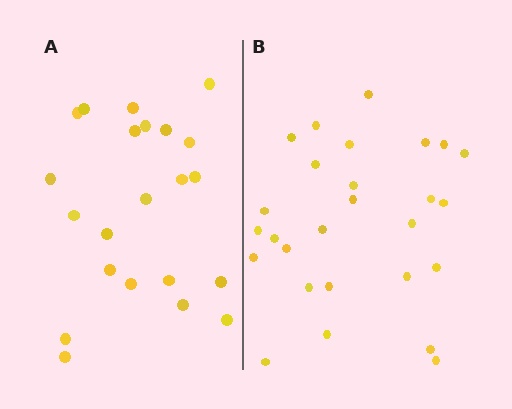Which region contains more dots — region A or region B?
Region B (the right region) has more dots.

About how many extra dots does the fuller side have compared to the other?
Region B has about 5 more dots than region A.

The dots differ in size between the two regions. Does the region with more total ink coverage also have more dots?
No. Region A has more total ink coverage because its dots are larger, but region B actually contains more individual dots. Total area can be misleading — the number of items is what matters here.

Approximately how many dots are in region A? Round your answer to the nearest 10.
About 20 dots. (The exact count is 22, which rounds to 20.)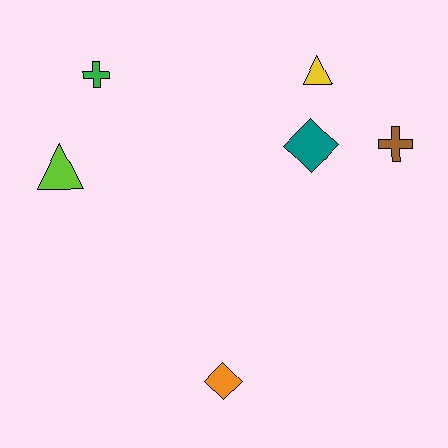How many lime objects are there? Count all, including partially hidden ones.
There is 1 lime object.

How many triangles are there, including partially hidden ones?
There are 2 triangles.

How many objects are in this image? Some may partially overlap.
There are 6 objects.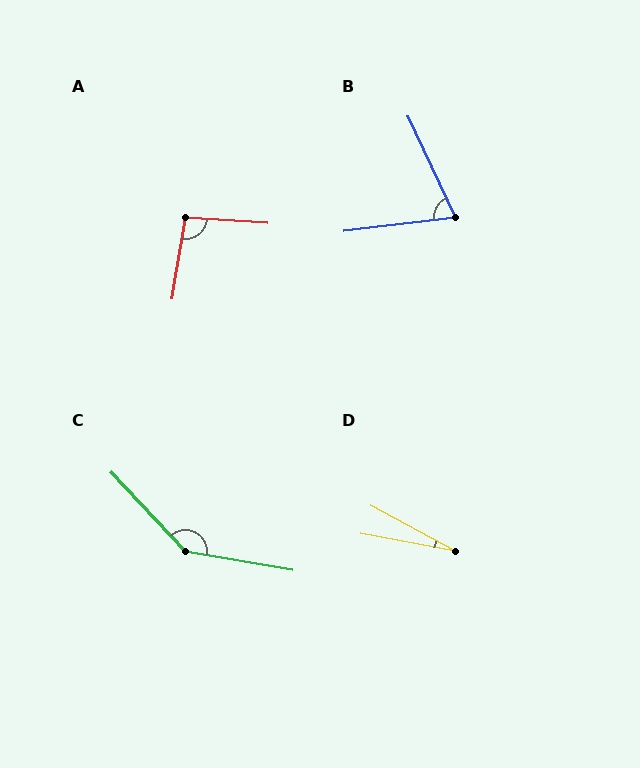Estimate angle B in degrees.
Approximately 71 degrees.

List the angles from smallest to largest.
D (18°), B (71°), A (96°), C (143°).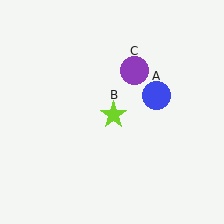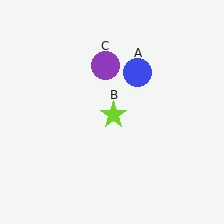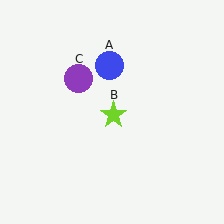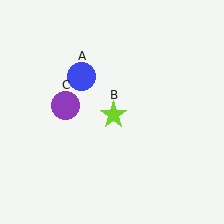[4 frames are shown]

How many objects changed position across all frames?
2 objects changed position: blue circle (object A), purple circle (object C).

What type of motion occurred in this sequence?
The blue circle (object A), purple circle (object C) rotated counterclockwise around the center of the scene.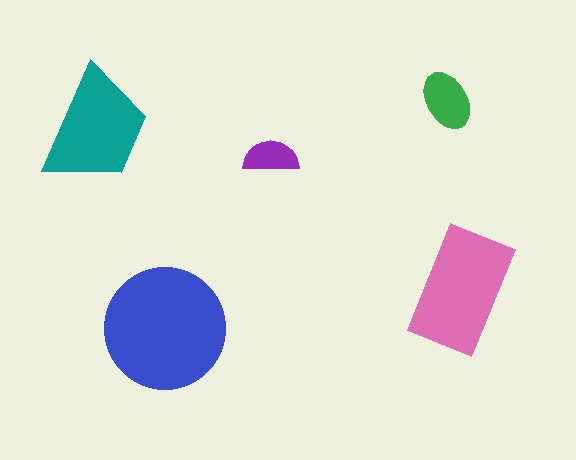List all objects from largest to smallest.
The blue circle, the pink rectangle, the teal trapezoid, the green ellipse, the purple semicircle.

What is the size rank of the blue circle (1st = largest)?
1st.